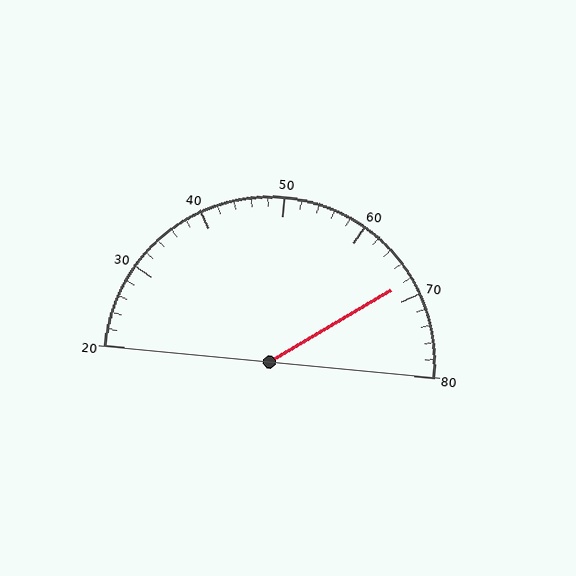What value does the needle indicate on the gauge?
The needle indicates approximately 68.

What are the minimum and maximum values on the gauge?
The gauge ranges from 20 to 80.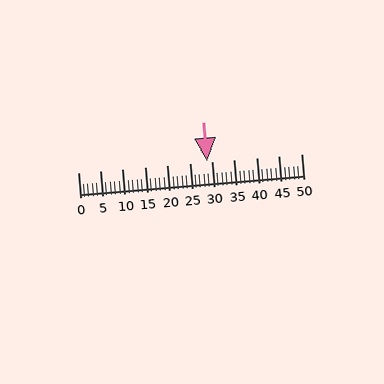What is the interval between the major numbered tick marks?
The major tick marks are spaced 5 units apart.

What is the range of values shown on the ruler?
The ruler shows values from 0 to 50.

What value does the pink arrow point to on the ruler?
The pink arrow points to approximately 29.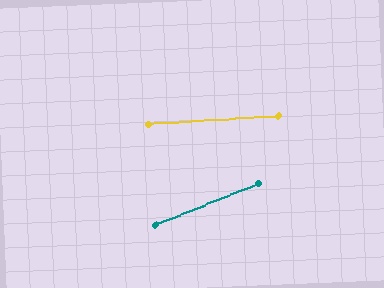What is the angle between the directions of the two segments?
Approximately 18 degrees.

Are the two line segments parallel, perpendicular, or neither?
Neither parallel nor perpendicular — they differ by about 18°.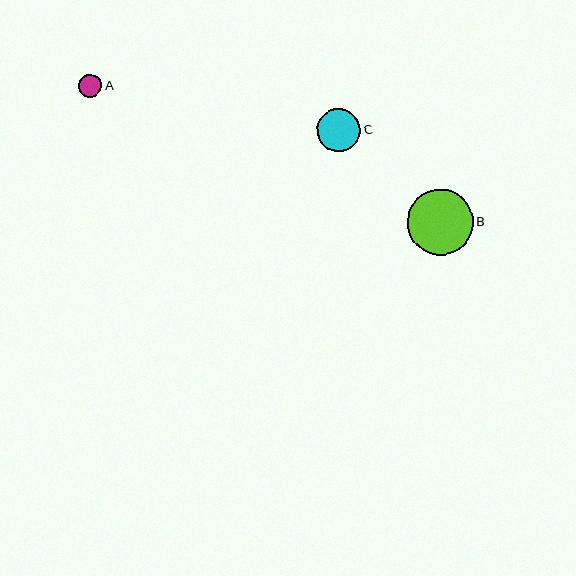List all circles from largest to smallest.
From largest to smallest: B, C, A.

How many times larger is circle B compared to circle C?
Circle B is approximately 1.5 times the size of circle C.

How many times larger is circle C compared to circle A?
Circle C is approximately 1.9 times the size of circle A.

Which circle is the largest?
Circle B is the largest with a size of approximately 66 pixels.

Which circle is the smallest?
Circle A is the smallest with a size of approximately 23 pixels.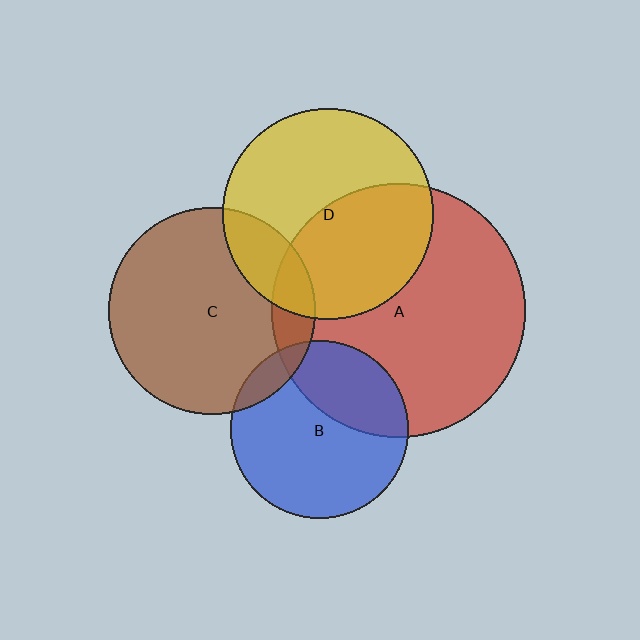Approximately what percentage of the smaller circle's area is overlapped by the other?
Approximately 30%.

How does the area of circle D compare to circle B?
Approximately 1.4 times.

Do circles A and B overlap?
Yes.